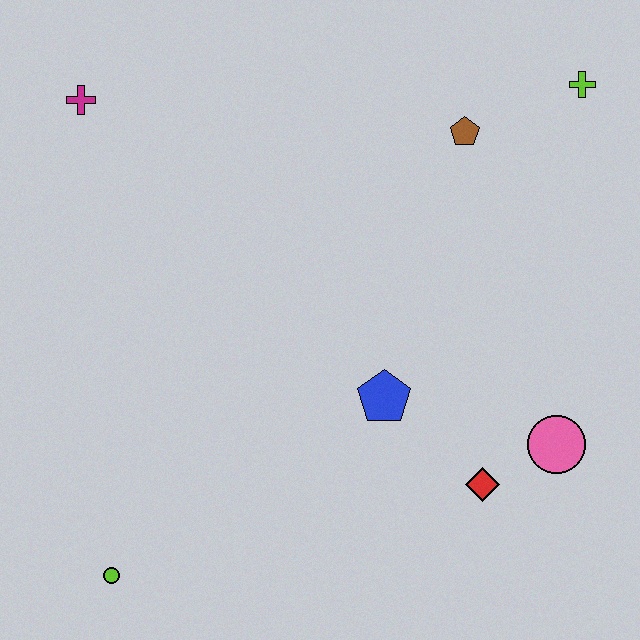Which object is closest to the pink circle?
The red diamond is closest to the pink circle.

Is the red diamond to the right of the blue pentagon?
Yes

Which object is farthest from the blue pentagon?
The magenta cross is farthest from the blue pentagon.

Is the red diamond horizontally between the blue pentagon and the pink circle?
Yes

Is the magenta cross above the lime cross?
No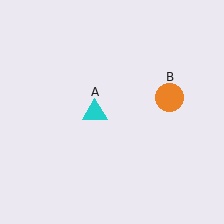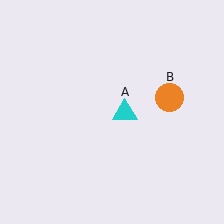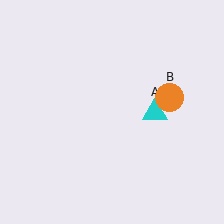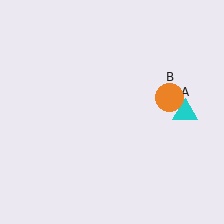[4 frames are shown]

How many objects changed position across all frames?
1 object changed position: cyan triangle (object A).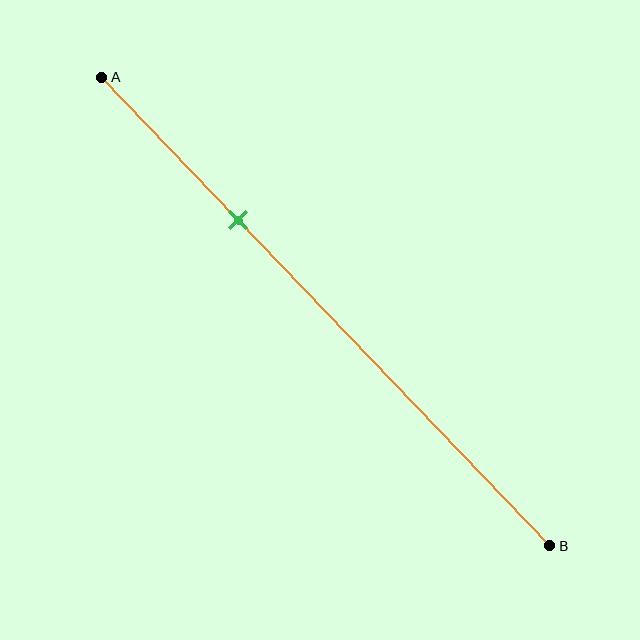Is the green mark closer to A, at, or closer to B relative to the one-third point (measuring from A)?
The green mark is approximately at the one-third point of segment AB.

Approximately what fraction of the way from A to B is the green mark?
The green mark is approximately 30% of the way from A to B.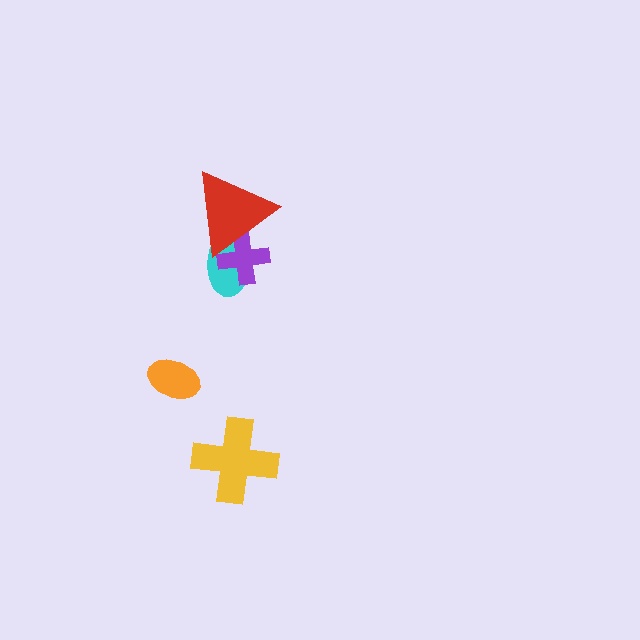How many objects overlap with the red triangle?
2 objects overlap with the red triangle.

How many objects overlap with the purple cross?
2 objects overlap with the purple cross.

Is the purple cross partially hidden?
Yes, it is partially covered by another shape.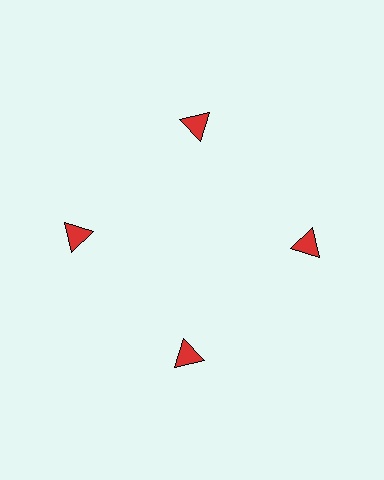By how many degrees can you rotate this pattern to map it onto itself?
The pattern maps onto itself every 90 degrees of rotation.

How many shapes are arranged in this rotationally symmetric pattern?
There are 4 shapes, arranged in 4 groups of 1.